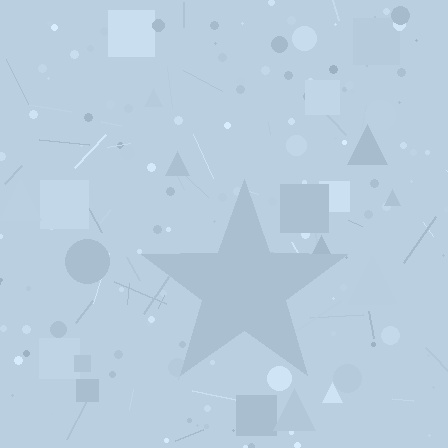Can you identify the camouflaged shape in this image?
The camouflaged shape is a star.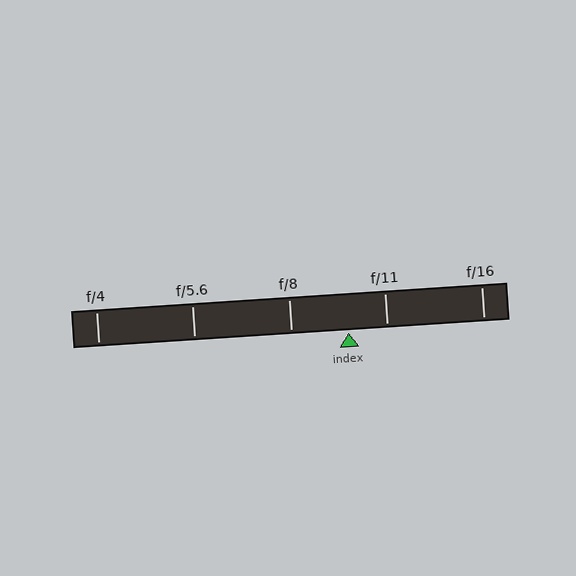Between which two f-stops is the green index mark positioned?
The index mark is between f/8 and f/11.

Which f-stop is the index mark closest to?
The index mark is closest to f/11.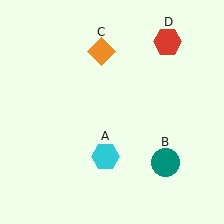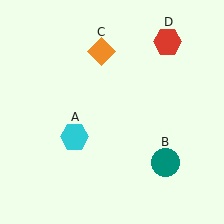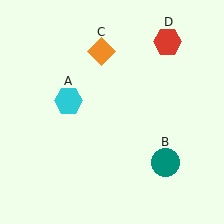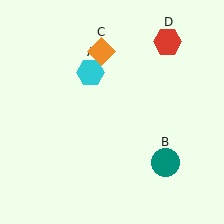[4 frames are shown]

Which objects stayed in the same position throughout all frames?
Teal circle (object B) and orange diamond (object C) and red hexagon (object D) remained stationary.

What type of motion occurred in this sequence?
The cyan hexagon (object A) rotated clockwise around the center of the scene.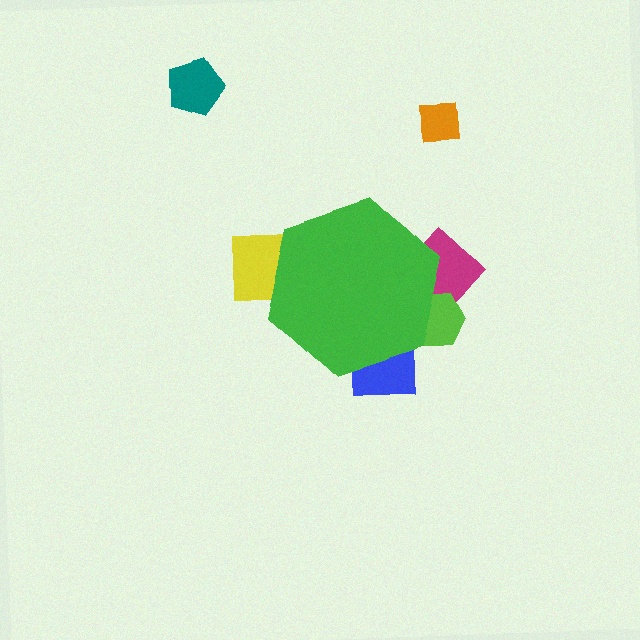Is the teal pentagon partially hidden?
No, the teal pentagon is fully visible.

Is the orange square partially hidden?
No, the orange square is fully visible.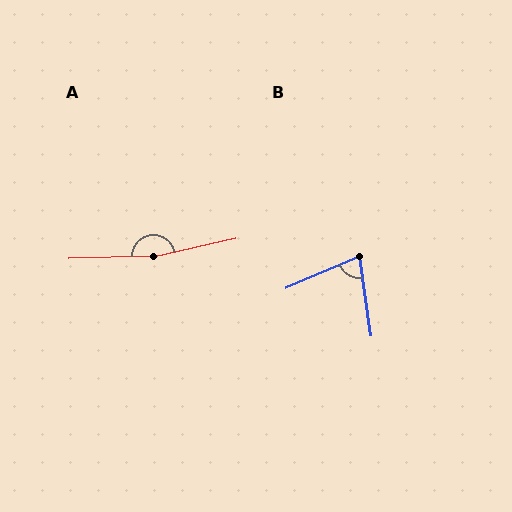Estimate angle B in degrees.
Approximately 75 degrees.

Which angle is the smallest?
B, at approximately 75 degrees.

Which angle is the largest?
A, at approximately 169 degrees.